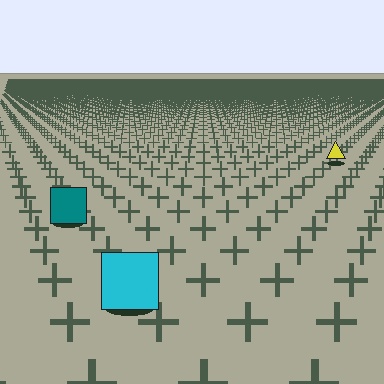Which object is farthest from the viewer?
The yellow triangle is farthest from the viewer. It appears smaller and the ground texture around it is denser.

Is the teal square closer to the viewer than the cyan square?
No. The cyan square is closer — you can tell from the texture gradient: the ground texture is coarser near it.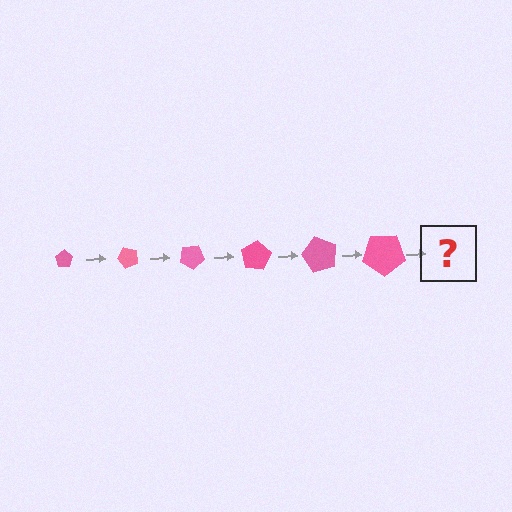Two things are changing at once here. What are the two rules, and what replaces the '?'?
The two rules are that the pentagon grows larger each step and it rotates 50 degrees each step. The '?' should be a pentagon, larger than the previous one and rotated 300 degrees from the start.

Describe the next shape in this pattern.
It should be a pentagon, larger than the previous one and rotated 300 degrees from the start.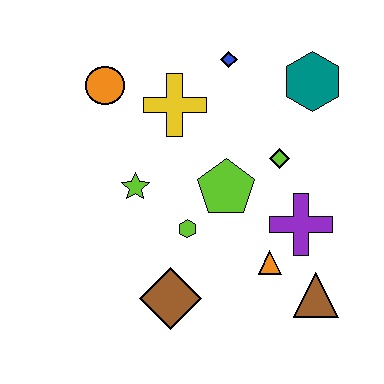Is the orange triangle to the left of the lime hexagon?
No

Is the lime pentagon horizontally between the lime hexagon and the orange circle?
No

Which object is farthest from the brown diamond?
The teal hexagon is farthest from the brown diamond.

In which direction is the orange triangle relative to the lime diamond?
The orange triangle is below the lime diamond.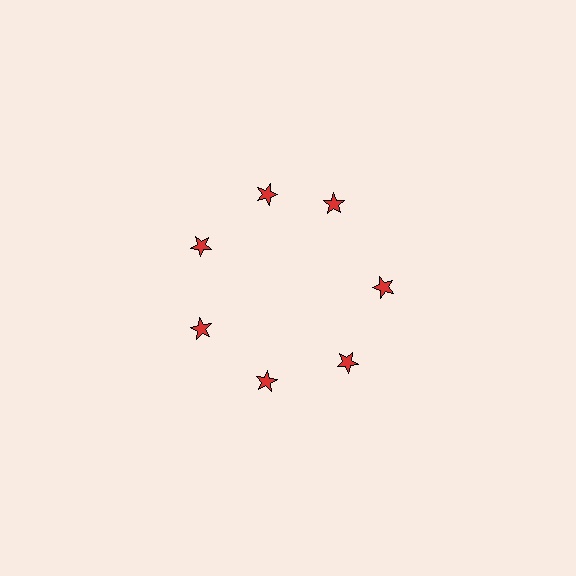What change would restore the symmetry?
The symmetry would be restored by rotating it back into even spacing with its neighbors so that all 7 stars sit at equal angles and equal distance from the center.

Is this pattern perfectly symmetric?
No. The 7 red stars are arranged in a ring, but one element near the 1 o'clock position is rotated out of alignment along the ring, breaking the 7-fold rotational symmetry.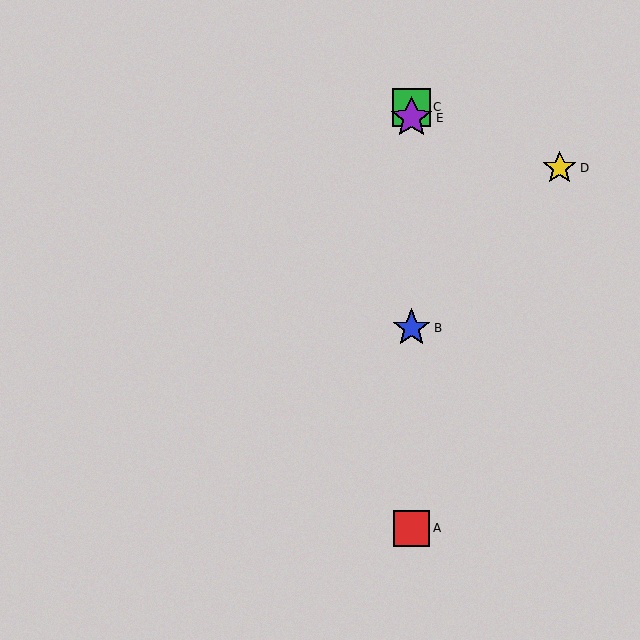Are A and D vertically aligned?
No, A is at x≈411 and D is at x≈560.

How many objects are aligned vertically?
4 objects (A, B, C, E) are aligned vertically.